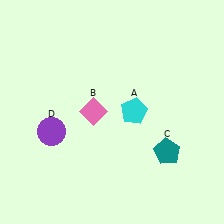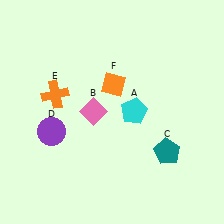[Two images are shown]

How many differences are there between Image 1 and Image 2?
There are 2 differences between the two images.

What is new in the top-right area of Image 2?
An orange diamond (F) was added in the top-right area of Image 2.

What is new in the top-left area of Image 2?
An orange cross (E) was added in the top-left area of Image 2.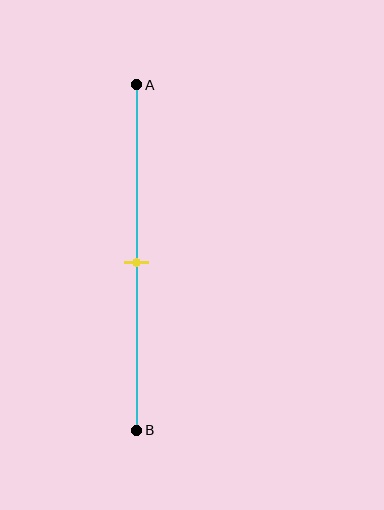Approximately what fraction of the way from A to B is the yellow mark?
The yellow mark is approximately 50% of the way from A to B.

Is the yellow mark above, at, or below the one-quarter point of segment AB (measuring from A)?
The yellow mark is below the one-quarter point of segment AB.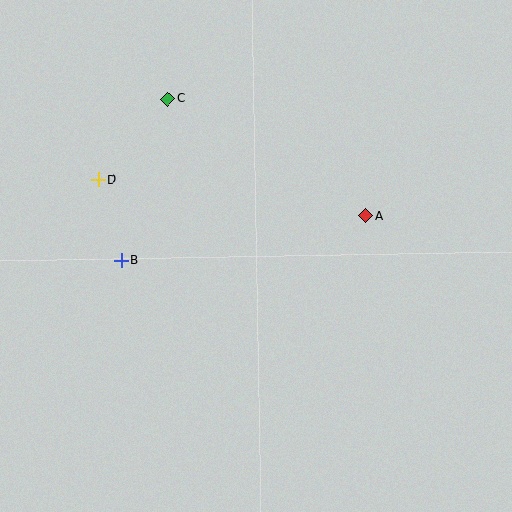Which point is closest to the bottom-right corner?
Point A is closest to the bottom-right corner.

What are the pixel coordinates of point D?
Point D is at (98, 179).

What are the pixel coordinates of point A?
Point A is at (366, 216).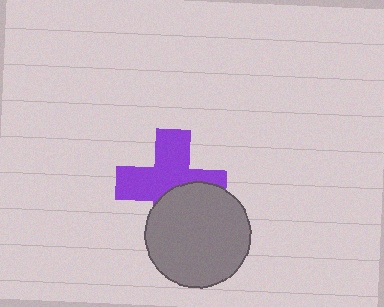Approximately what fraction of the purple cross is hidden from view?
Roughly 39% of the purple cross is hidden behind the gray circle.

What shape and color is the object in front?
The object in front is a gray circle.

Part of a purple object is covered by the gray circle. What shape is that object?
It is a cross.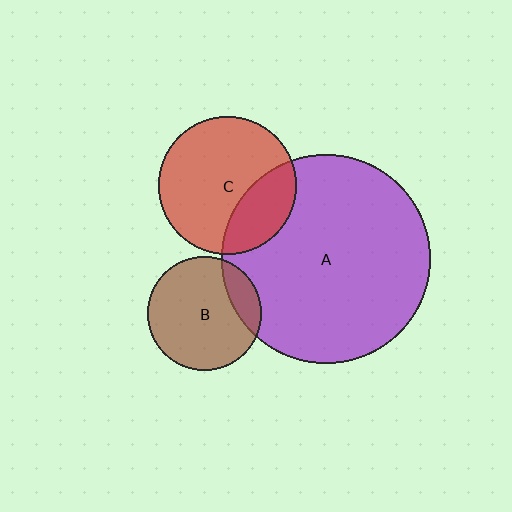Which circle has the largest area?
Circle A (purple).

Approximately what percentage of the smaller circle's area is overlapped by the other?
Approximately 30%.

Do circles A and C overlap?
Yes.